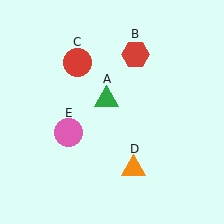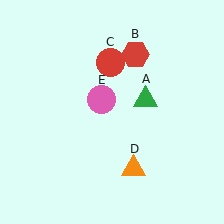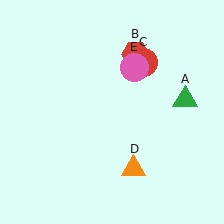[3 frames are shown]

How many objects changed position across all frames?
3 objects changed position: green triangle (object A), red circle (object C), pink circle (object E).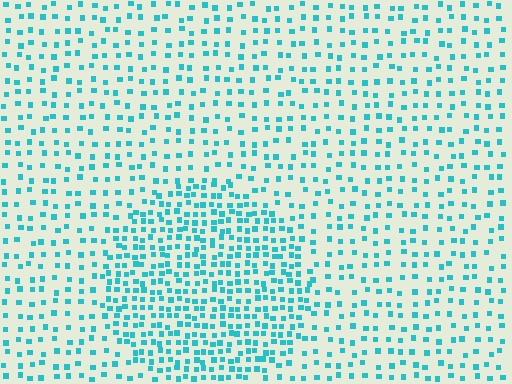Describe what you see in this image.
The image contains small cyan elements arranged at two different densities. A circle-shaped region is visible where the elements are more densely packed than the surrounding area.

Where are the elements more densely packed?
The elements are more densely packed inside the circle boundary.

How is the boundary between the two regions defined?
The boundary is defined by a change in element density (approximately 2.0x ratio). All elements are the same color, size, and shape.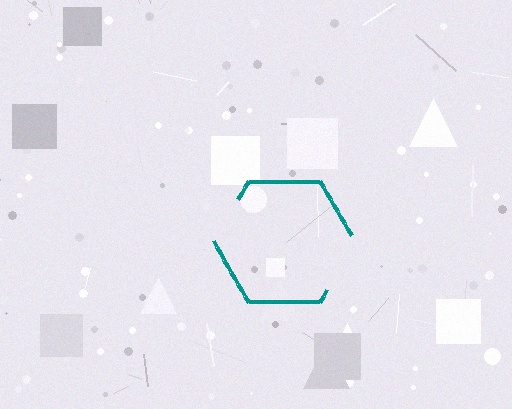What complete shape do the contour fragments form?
The contour fragments form a hexagon.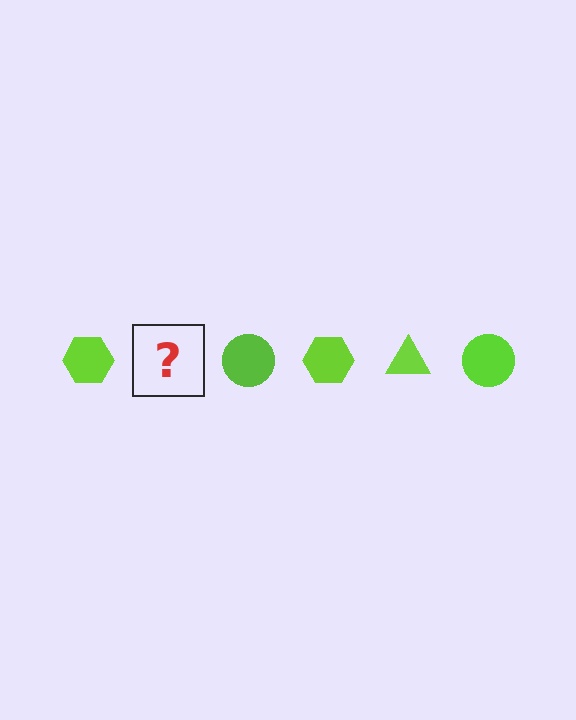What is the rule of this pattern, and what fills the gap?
The rule is that the pattern cycles through hexagon, triangle, circle shapes in lime. The gap should be filled with a lime triangle.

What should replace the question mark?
The question mark should be replaced with a lime triangle.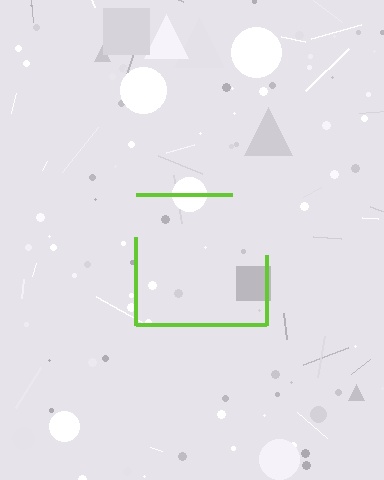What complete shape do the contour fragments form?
The contour fragments form a square.